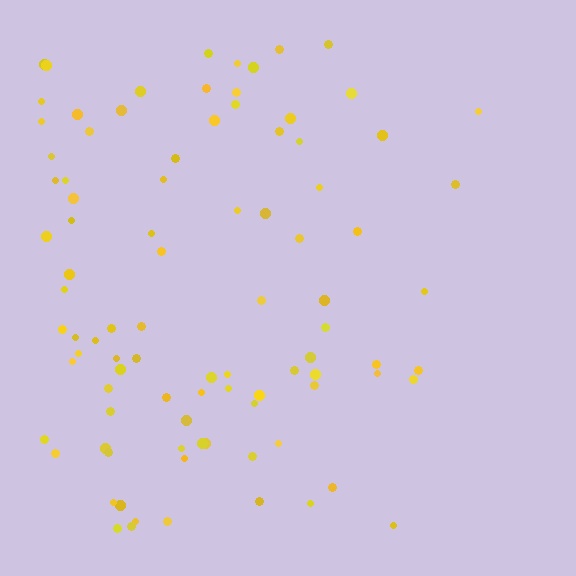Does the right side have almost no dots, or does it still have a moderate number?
Still a moderate number, just noticeably fewer than the left.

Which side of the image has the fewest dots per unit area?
The right.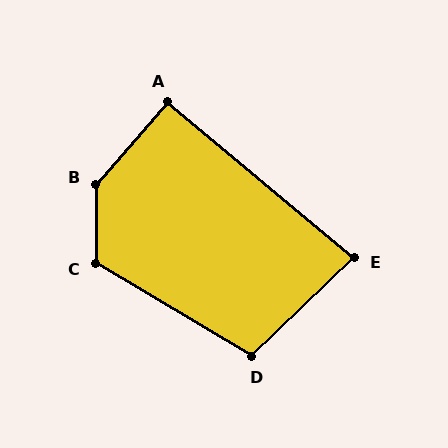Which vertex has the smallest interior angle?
E, at approximately 83 degrees.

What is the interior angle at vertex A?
Approximately 91 degrees (approximately right).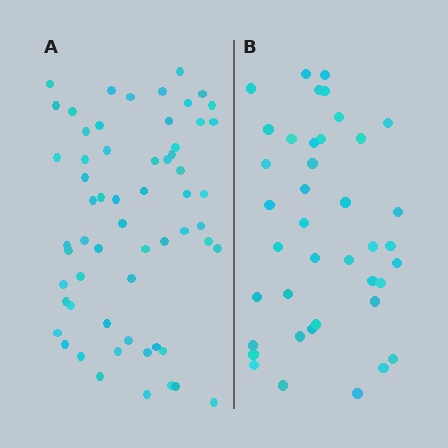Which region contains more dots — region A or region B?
Region A (the left region) has more dots.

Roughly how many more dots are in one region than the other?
Region A has approximately 20 more dots than region B.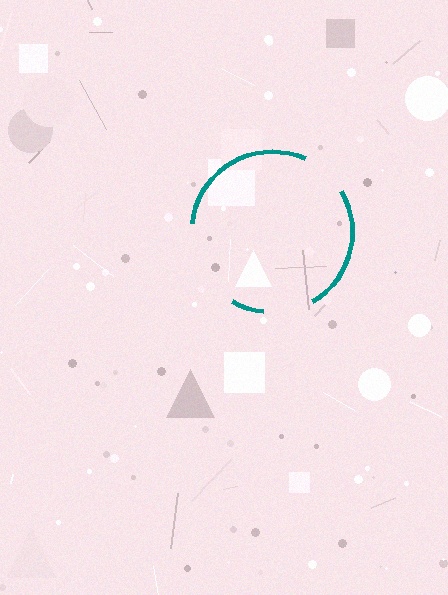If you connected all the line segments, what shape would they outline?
They would outline a circle.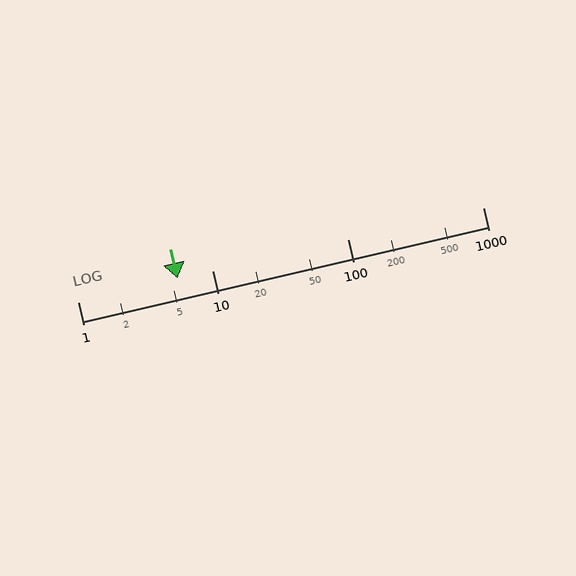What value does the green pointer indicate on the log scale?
The pointer indicates approximately 5.5.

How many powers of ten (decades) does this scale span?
The scale spans 3 decades, from 1 to 1000.